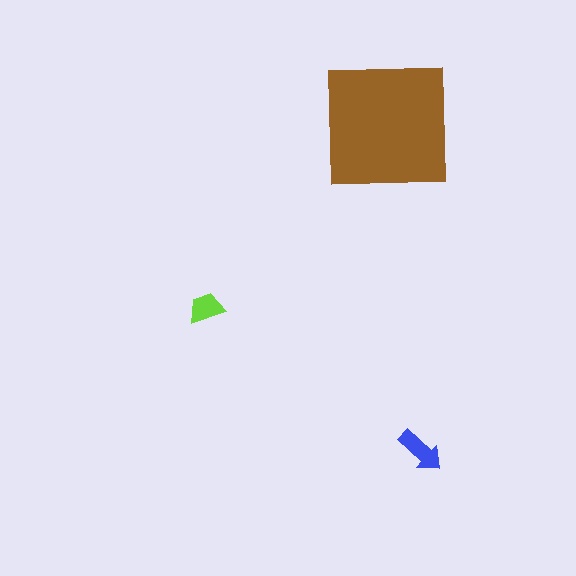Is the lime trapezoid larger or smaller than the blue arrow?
Smaller.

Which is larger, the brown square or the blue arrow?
The brown square.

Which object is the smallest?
The lime trapezoid.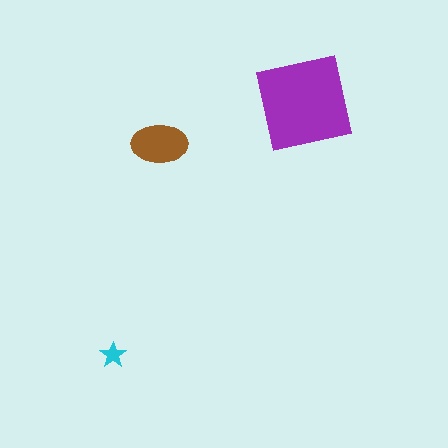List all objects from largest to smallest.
The purple square, the brown ellipse, the cyan star.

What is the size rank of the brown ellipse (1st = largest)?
2nd.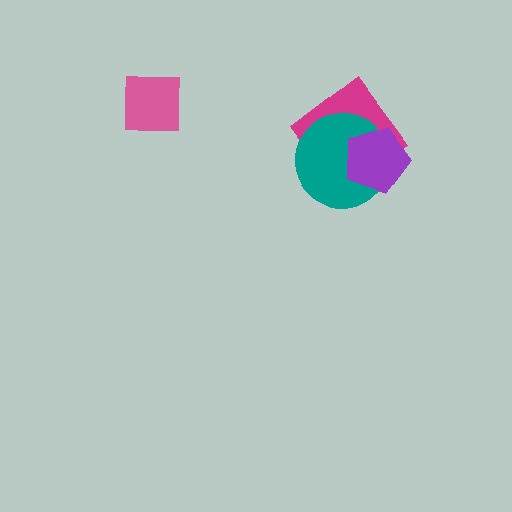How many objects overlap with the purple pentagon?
2 objects overlap with the purple pentagon.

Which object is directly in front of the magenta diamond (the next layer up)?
The teal circle is directly in front of the magenta diamond.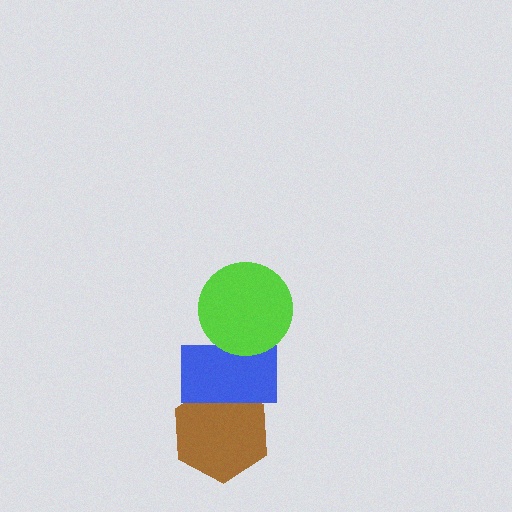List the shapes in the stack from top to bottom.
From top to bottom: the lime circle, the blue rectangle, the brown hexagon.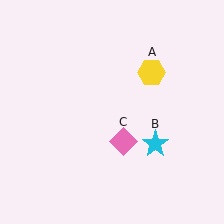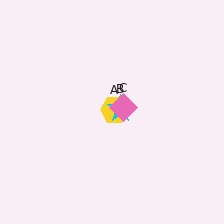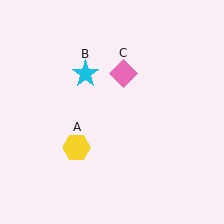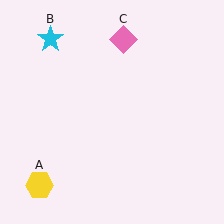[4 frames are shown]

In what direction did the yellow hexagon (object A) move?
The yellow hexagon (object A) moved down and to the left.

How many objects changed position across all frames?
3 objects changed position: yellow hexagon (object A), cyan star (object B), pink diamond (object C).